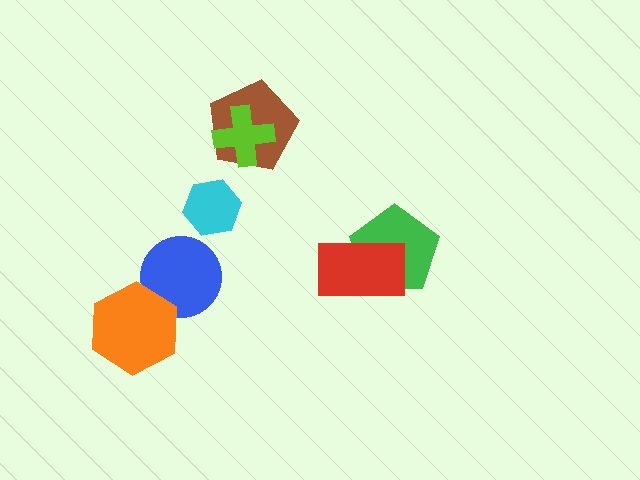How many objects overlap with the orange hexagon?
1 object overlaps with the orange hexagon.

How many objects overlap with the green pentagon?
1 object overlaps with the green pentagon.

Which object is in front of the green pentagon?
The red rectangle is in front of the green pentagon.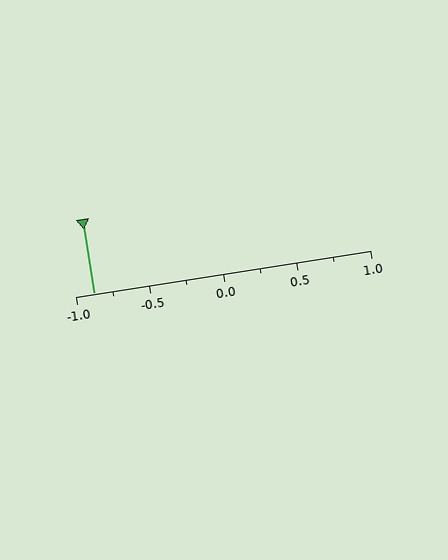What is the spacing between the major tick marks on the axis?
The major ticks are spaced 0.5 apart.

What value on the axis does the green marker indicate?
The marker indicates approximately -0.88.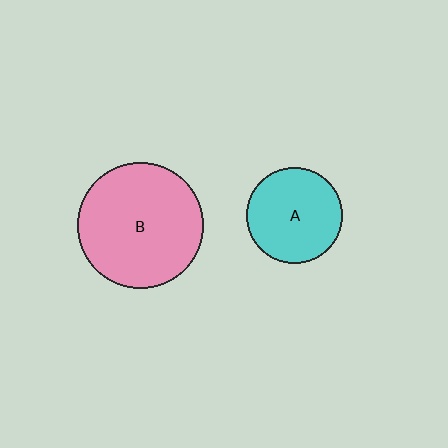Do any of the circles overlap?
No, none of the circles overlap.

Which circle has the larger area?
Circle B (pink).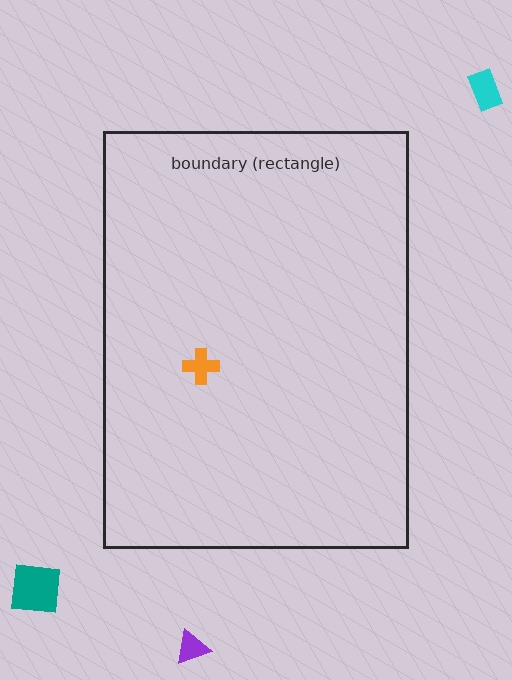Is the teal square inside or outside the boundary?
Outside.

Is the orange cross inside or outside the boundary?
Inside.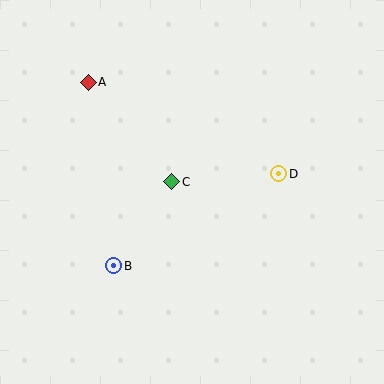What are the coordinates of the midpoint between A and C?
The midpoint between A and C is at (130, 132).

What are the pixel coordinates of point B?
Point B is at (114, 266).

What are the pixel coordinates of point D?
Point D is at (279, 174).